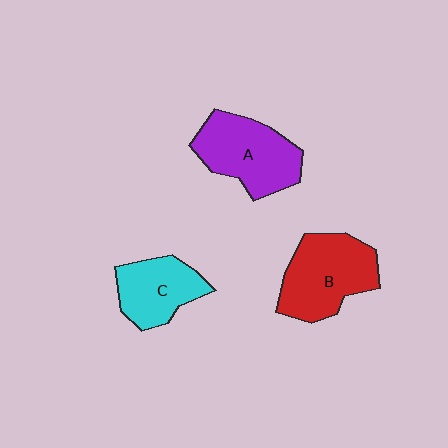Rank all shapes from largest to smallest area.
From largest to smallest: B (red), A (purple), C (cyan).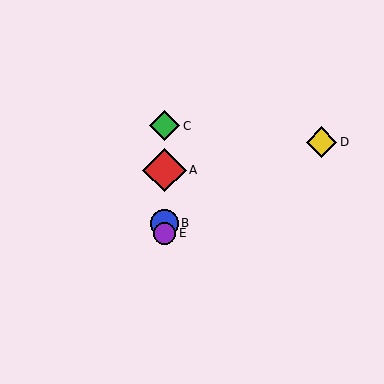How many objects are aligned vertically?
4 objects (A, B, C, E) are aligned vertically.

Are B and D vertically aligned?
No, B is at x≈164 and D is at x≈321.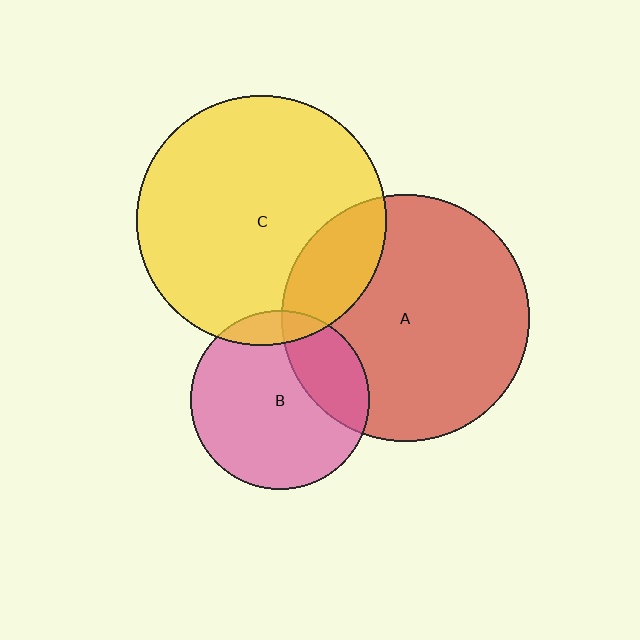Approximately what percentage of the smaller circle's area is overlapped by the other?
Approximately 25%.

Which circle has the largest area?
Circle C (yellow).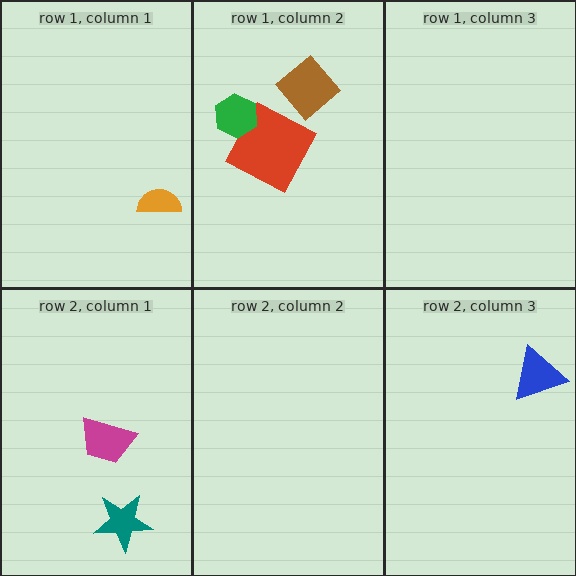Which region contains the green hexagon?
The row 1, column 2 region.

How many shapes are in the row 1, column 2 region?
3.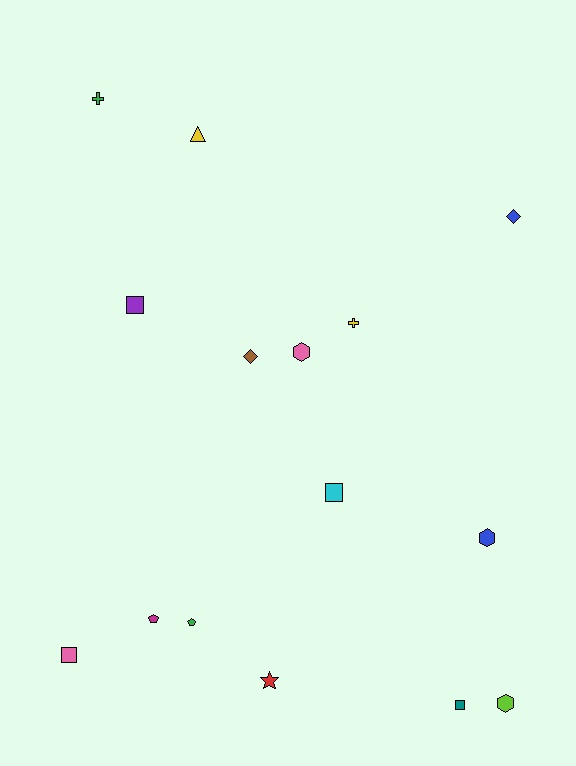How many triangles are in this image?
There is 1 triangle.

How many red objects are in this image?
There is 1 red object.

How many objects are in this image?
There are 15 objects.